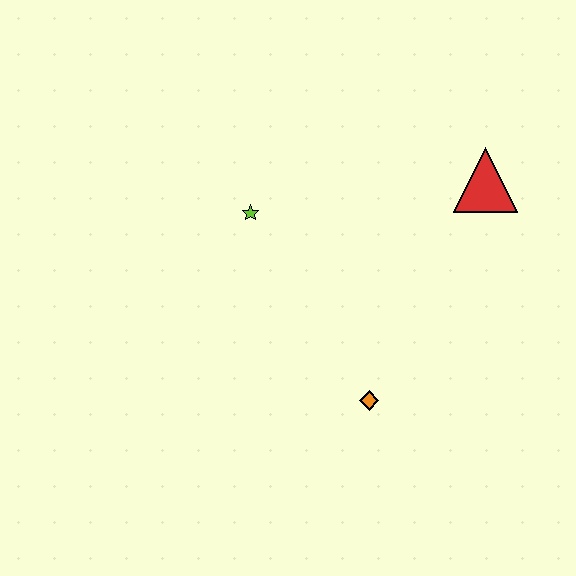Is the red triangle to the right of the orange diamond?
Yes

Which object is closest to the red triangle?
The lime star is closest to the red triangle.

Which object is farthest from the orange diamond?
The red triangle is farthest from the orange diamond.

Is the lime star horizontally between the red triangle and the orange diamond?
No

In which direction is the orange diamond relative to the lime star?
The orange diamond is below the lime star.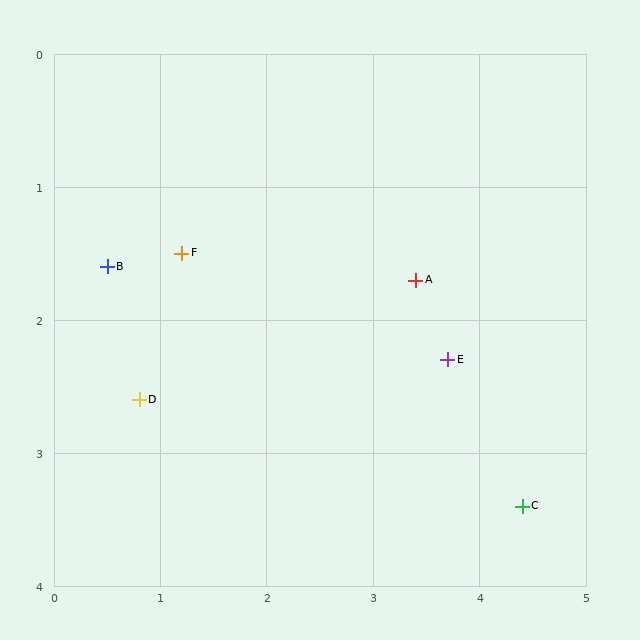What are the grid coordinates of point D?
Point D is at approximately (0.8, 2.6).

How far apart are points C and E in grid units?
Points C and E are about 1.3 grid units apart.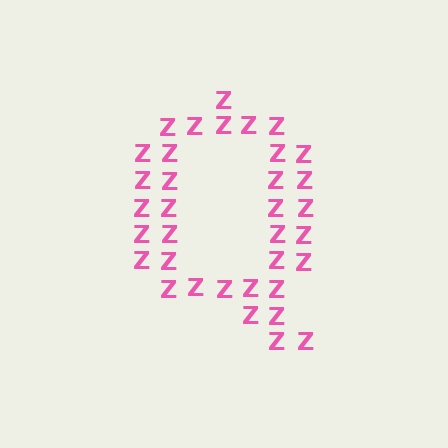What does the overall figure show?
The overall figure shows the letter Q.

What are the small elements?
The small elements are letter Z's.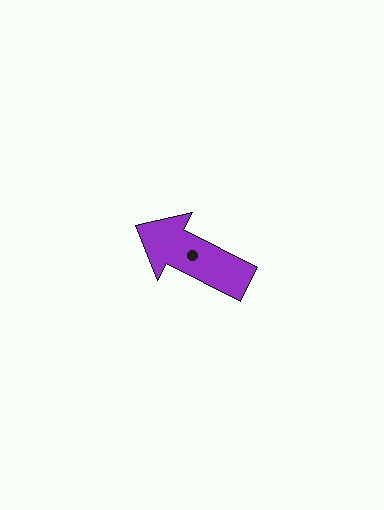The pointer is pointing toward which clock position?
Roughly 10 o'clock.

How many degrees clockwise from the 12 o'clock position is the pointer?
Approximately 297 degrees.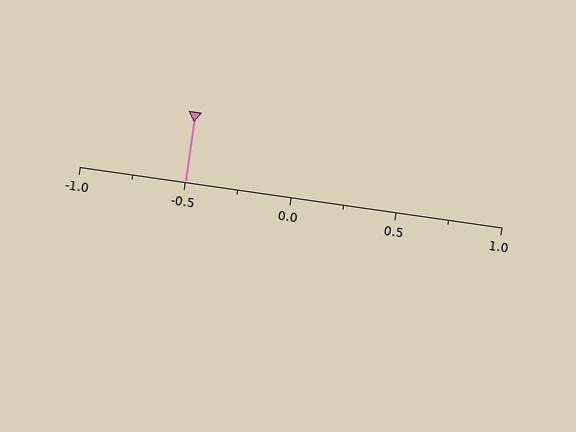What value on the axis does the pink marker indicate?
The marker indicates approximately -0.5.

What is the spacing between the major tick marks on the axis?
The major ticks are spaced 0.5 apart.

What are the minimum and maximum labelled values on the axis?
The axis runs from -1.0 to 1.0.